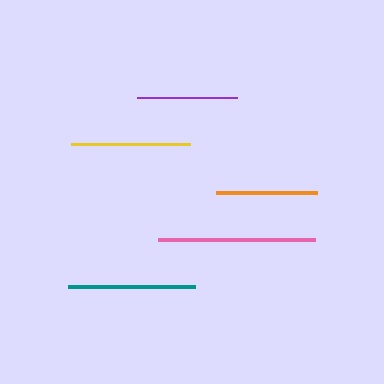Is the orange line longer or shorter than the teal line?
The teal line is longer than the orange line.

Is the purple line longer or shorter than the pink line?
The pink line is longer than the purple line.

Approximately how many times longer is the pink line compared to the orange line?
The pink line is approximately 1.5 times the length of the orange line.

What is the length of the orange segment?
The orange segment is approximately 102 pixels long.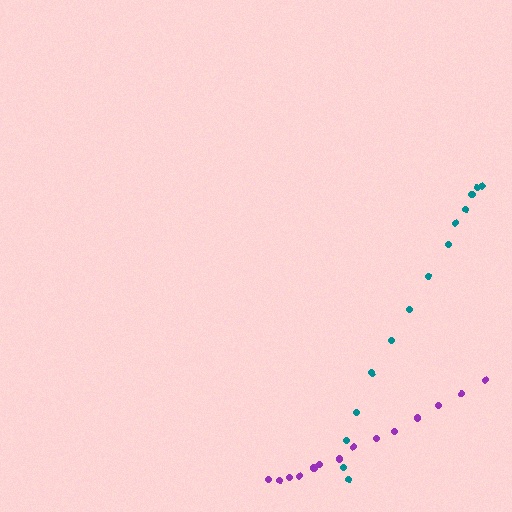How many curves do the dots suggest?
There are 2 distinct paths.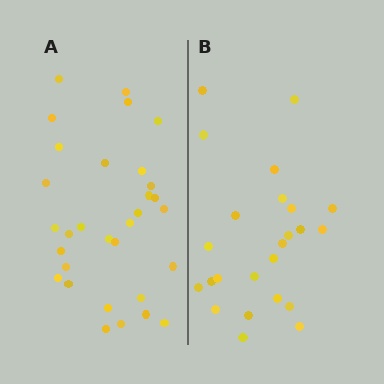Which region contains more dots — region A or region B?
Region A (the left region) has more dots.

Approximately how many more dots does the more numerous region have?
Region A has roughly 8 or so more dots than region B.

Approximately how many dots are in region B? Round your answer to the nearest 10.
About 20 dots. (The exact count is 24, which rounds to 20.)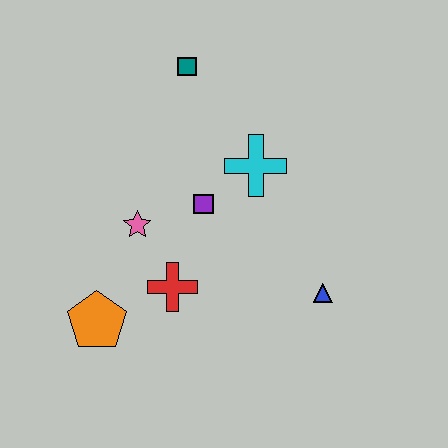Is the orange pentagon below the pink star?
Yes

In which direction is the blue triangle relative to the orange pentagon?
The blue triangle is to the right of the orange pentagon.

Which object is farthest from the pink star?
The blue triangle is farthest from the pink star.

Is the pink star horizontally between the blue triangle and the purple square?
No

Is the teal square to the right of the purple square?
No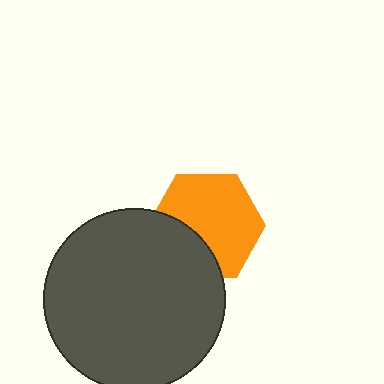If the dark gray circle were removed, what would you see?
You would see the complete orange hexagon.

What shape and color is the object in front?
The object in front is a dark gray circle.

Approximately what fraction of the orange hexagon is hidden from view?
Roughly 31% of the orange hexagon is hidden behind the dark gray circle.